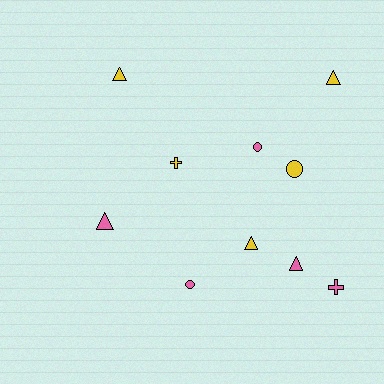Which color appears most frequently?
Pink, with 5 objects.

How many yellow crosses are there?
There is 1 yellow cross.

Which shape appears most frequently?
Triangle, with 5 objects.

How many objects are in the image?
There are 10 objects.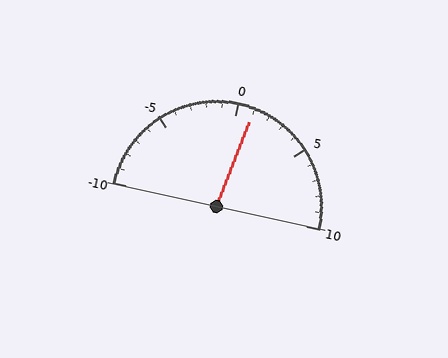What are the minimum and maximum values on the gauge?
The gauge ranges from -10 to 10.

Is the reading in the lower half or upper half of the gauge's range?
The reading is in the upper half of the range (-10 to 10).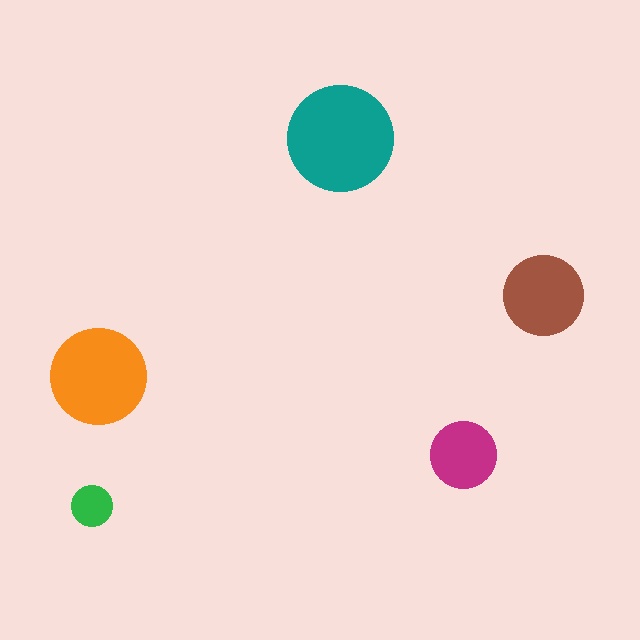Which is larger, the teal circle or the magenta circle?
The teal one.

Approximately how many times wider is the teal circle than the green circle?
About 2.5 times wider.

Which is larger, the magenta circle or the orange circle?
The orange one.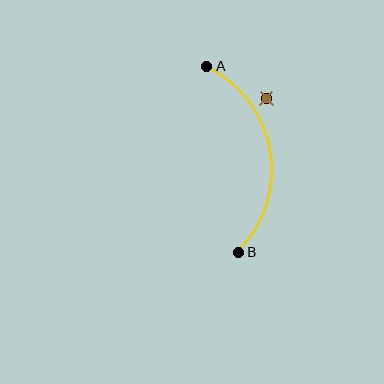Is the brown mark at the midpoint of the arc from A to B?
No — the brown mark does not lie on the arc at all. It sits slightly outside the curve.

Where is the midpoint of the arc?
The arc midpoint is the point on the curve farthest from the straight line joining A and B. It sits to the right of that line.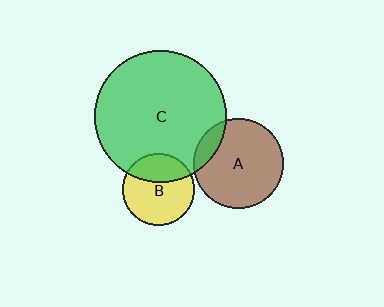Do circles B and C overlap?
Yes.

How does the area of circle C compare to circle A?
Approximately 2.1 times.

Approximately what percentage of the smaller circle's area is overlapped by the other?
Approximately 30%.